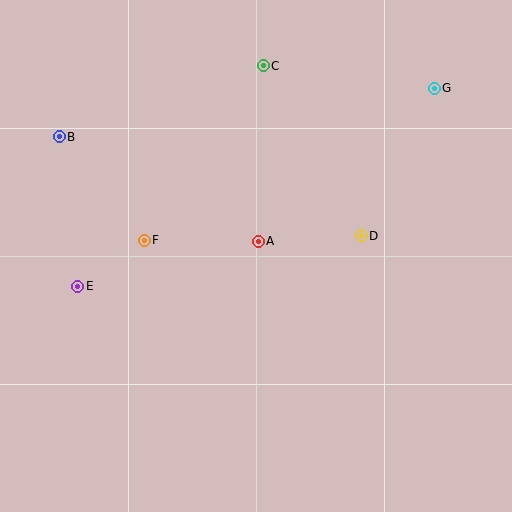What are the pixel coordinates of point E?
Point E is at (78, 286).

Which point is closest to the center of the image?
Point A at (258, 241) is closest to the center.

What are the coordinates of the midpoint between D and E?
The midpoint between D and E is at (219, 261).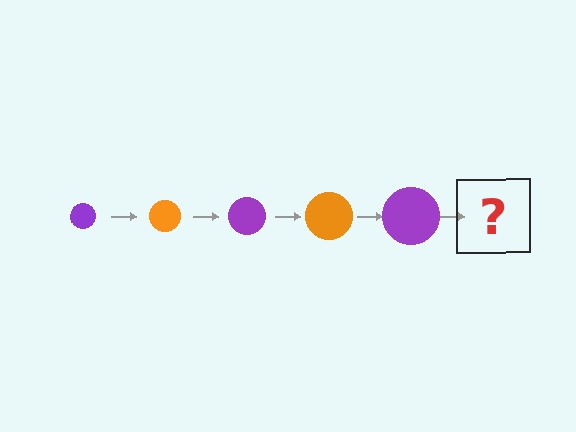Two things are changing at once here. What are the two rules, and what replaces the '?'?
The two rules are that the circle grows larger each step and the color cycles through purple and orange. The '?' should be an orange circle, larger than the previous one.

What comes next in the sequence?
The next element should be an orange circle, larger than the previous one.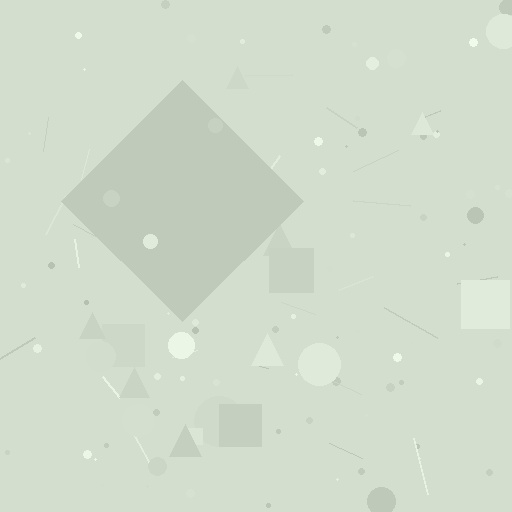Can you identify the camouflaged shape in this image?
The camouflaged shape is a diamond.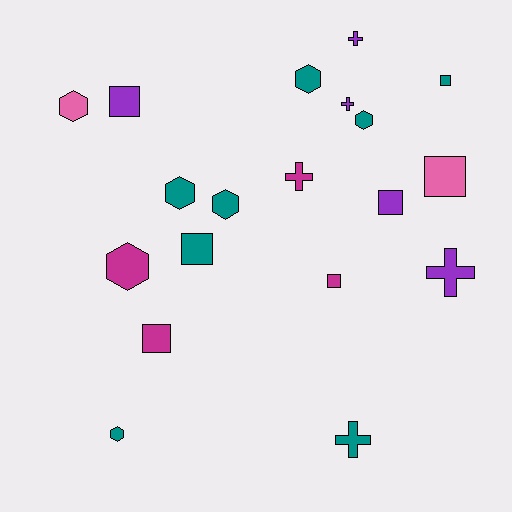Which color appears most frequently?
Teal, with 8 objects.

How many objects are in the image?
There are 19 objects.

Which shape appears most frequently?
Hexagon, with 7 objects.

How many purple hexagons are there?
There are no purple hexagons.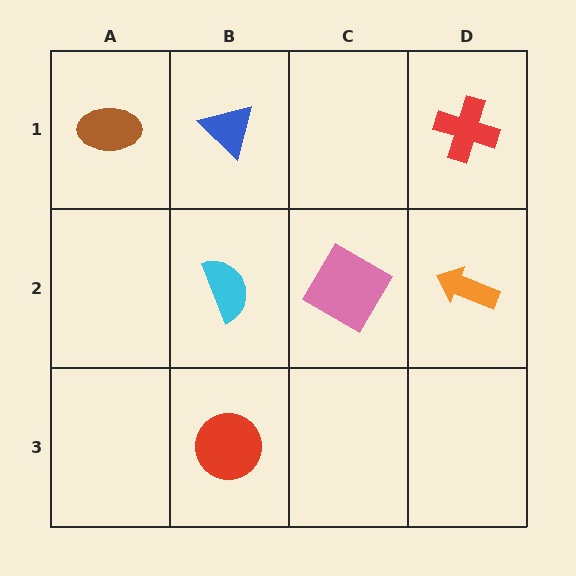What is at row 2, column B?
A cyan semicircle.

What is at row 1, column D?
A red cross.